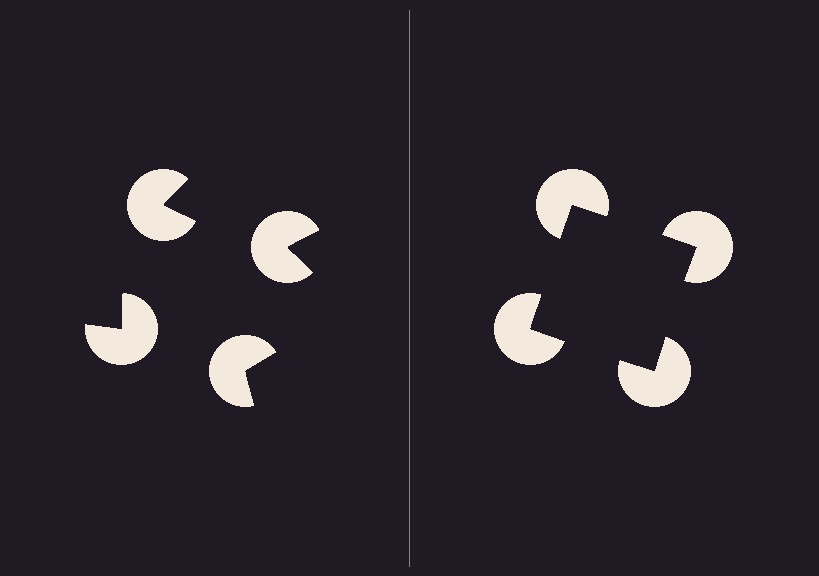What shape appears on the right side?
An illusory square.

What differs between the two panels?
The pac-man discs are positioned identically on both sides; only the wedge orientations differ. On the right they align to a square; on the left they are misaligned.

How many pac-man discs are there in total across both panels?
8 — 4 on each side.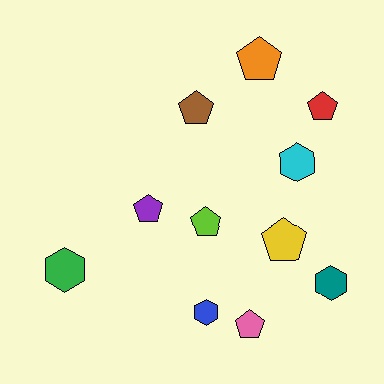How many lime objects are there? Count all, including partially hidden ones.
There is 1 lime object.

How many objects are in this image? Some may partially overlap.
There are 11 objects.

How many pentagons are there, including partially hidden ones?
There are 7 pentagons.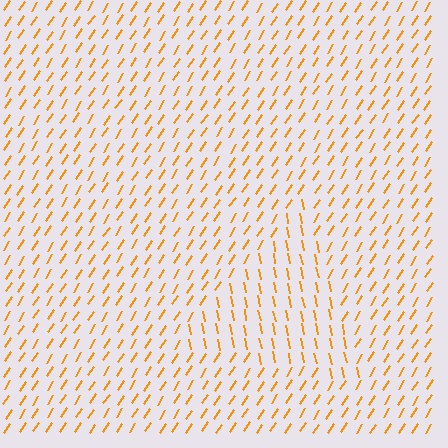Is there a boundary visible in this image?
Yes, there is a texture boundary formed by a change in line orientation.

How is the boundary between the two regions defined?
The boundary is defined purely by a change in line orientation (approximately 45 degrees difference). All lines are the same color and thickness.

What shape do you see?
I see a triangle.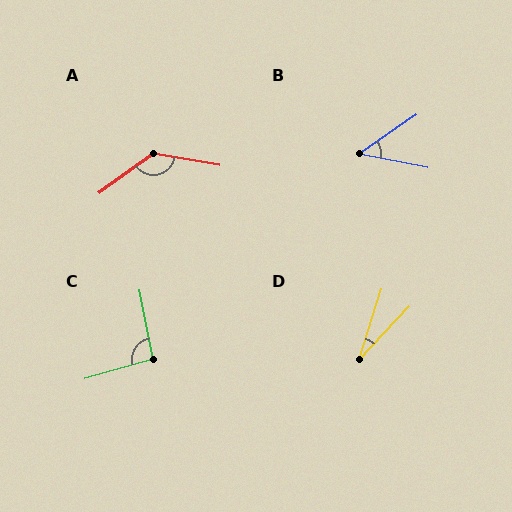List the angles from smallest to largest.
D (26°), B (45°), C (95°), A (134°).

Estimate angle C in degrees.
Approximately 95 degrees.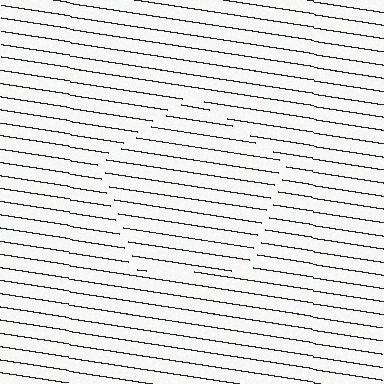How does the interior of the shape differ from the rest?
The interior of the shape contains the same grating, shifted by half a period — the contour is defined by the phase discontinuity where line-ends from the inner and outer gratings abut.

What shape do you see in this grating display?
An illusory pentagon. The interior of the shape contains the same grating, shifted by half a period — the contour is defined by the phase discontinuity where line-ends from the inner and outer gratings abut.